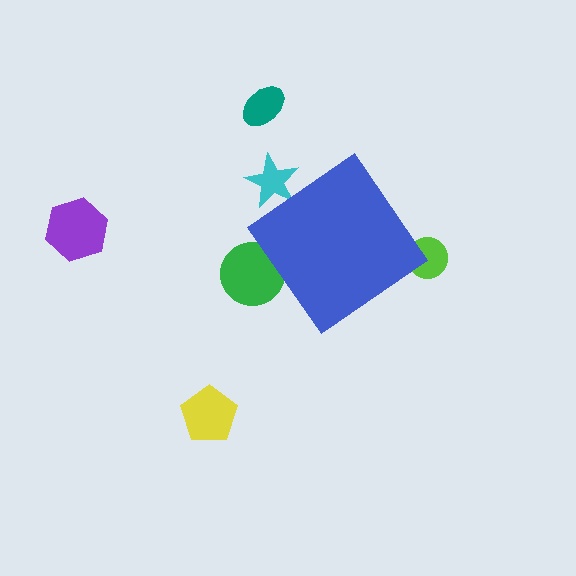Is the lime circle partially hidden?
Yes, the lime circle is partially hidden behind the blue diamond.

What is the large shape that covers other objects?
A blue diamond.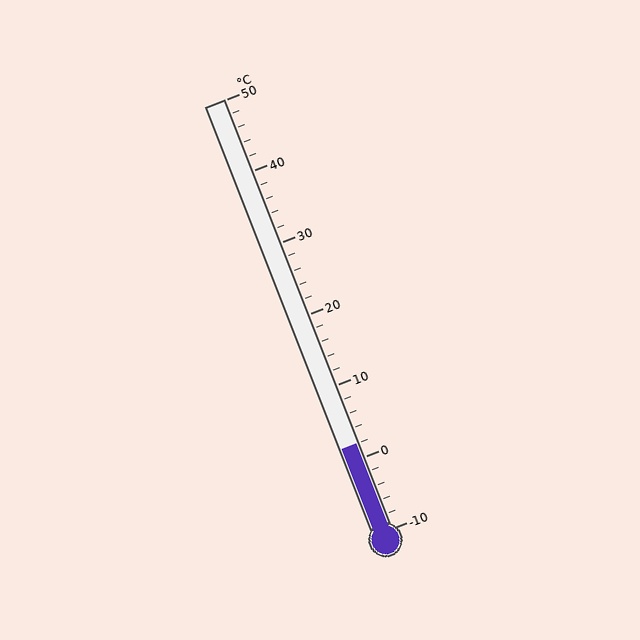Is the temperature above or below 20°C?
The temperature is below 20°C.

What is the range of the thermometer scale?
The thermometer scale ranges from -10°C to 50°C.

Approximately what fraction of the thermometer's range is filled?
The thermometer is filled to approximately 20% of its range.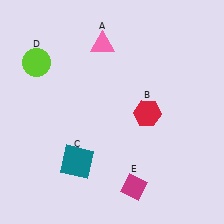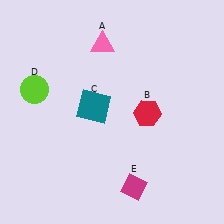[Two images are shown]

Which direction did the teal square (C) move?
The teal square (C) moved up.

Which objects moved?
The objects that moved are: the teal square (C), the lime circle (D).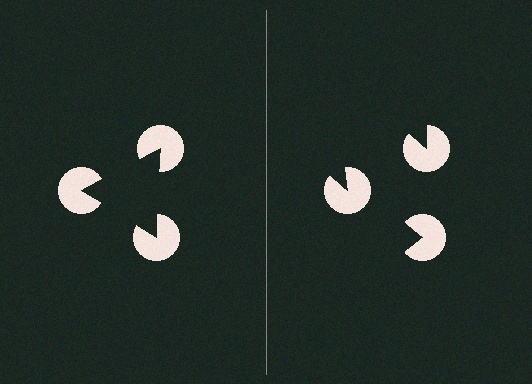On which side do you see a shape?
An illusory triangle appears on the left side. On the right side the wedge cuts are rotated, so no coherent shape forms.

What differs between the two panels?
The pac-man discs are positioned identically on both sides; only the wedge orientations differ. On the left they align to a triangle; on the right they are misaligned.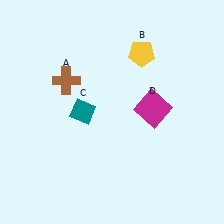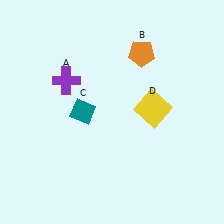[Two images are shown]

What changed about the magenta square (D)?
In Image 1, D is magenta. In Image 2, it changed to yellow.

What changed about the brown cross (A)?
In Image 1, A is brown. In Image 2, it changed to purple.